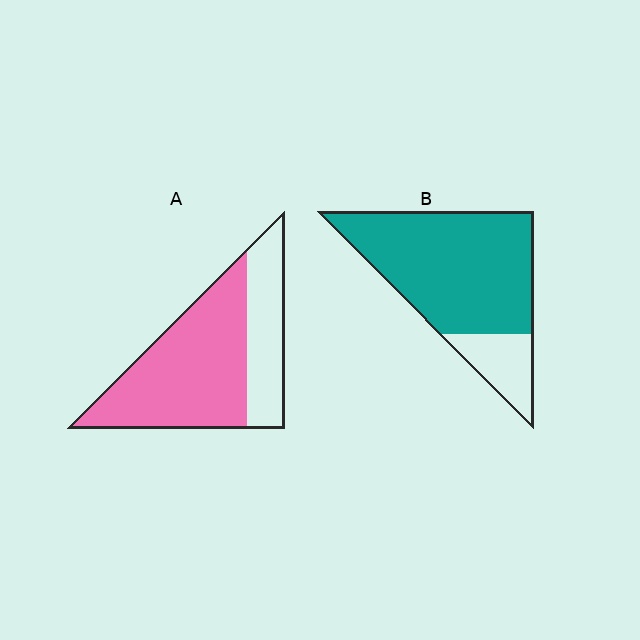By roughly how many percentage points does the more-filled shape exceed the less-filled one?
By roughly 15 percentage points (B over A).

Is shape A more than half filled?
Yes.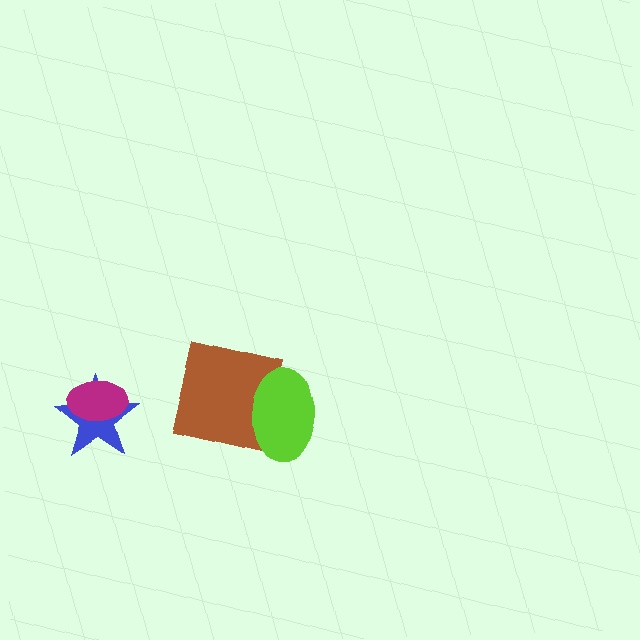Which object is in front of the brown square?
The lime ellipse is in front of the brown square.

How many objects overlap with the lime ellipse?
1 object overlaps with the lime ellipse.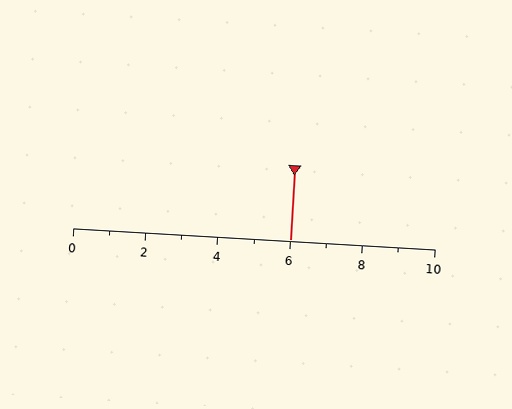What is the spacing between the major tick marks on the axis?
The major ticks are spaced 2 apart.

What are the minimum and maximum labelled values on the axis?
The axis runs from 0 to 10.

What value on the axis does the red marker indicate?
The marker indicates approximately 6.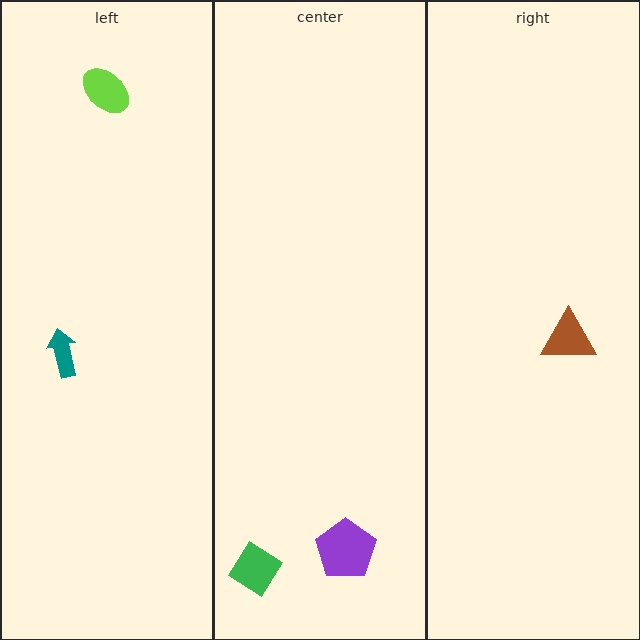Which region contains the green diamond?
The center region.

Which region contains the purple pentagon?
The center region.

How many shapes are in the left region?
2.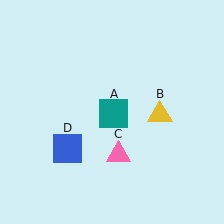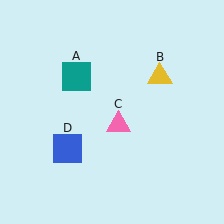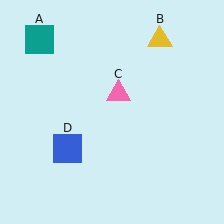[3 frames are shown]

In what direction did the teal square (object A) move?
The teal square (object A) moved up and to the left.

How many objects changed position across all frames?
3 objects changed position: teal square (object A), yellow triangle (object B), pink triangle (object C).